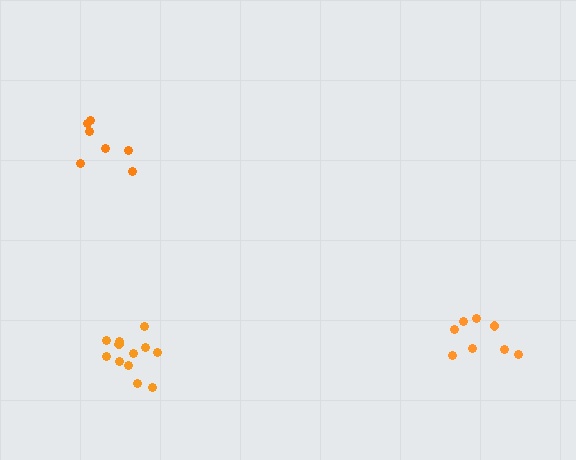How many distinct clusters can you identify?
There are 3 distinct clusters.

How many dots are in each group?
Group 1: 7 dots, Group 2: 8 dots, Group 3: 12 dots (27 total).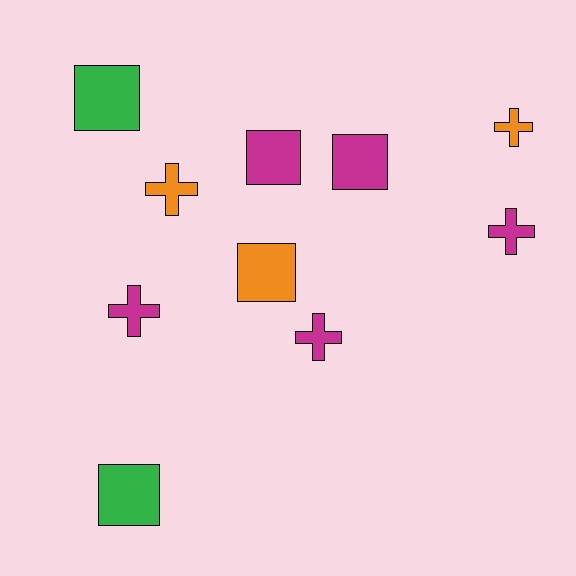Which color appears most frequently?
Magenta, with 5 objects.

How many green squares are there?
There are 2 green squares.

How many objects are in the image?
There are 10 objects.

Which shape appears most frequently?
Square, with 5 objects.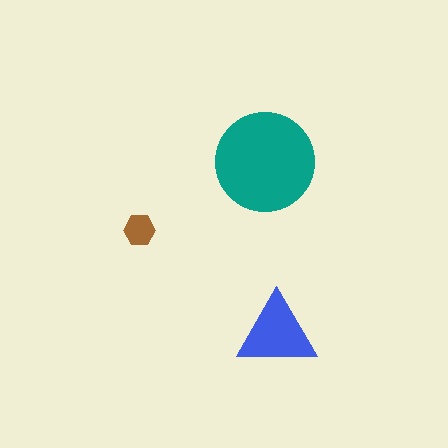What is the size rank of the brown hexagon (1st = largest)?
3rd.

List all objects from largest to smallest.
The teal circle, the blue triangle, the brown hexagon.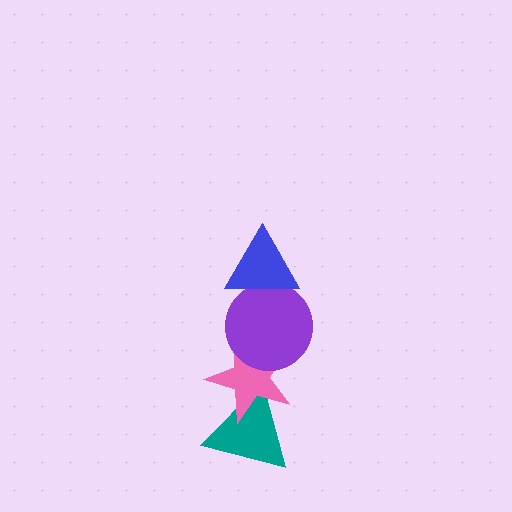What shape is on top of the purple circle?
The blue triangle is on top of the purple circle.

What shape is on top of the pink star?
The purple circle is on top of the pink star.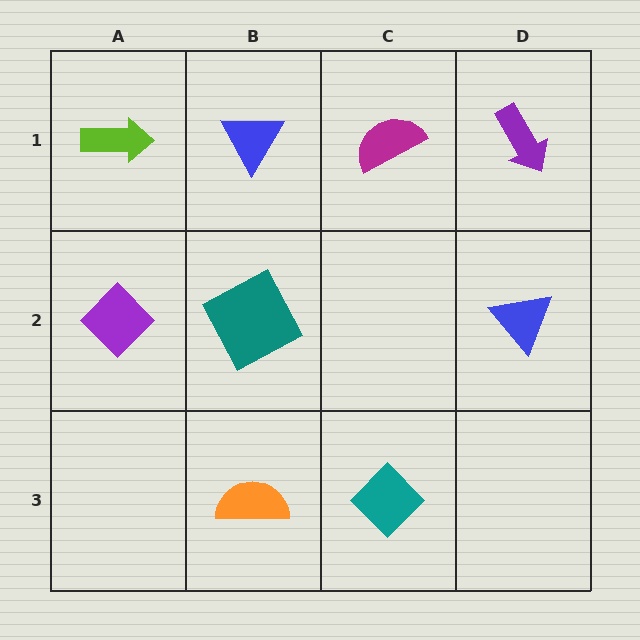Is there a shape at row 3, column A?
No, that cell is empty.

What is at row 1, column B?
A blue triangle.